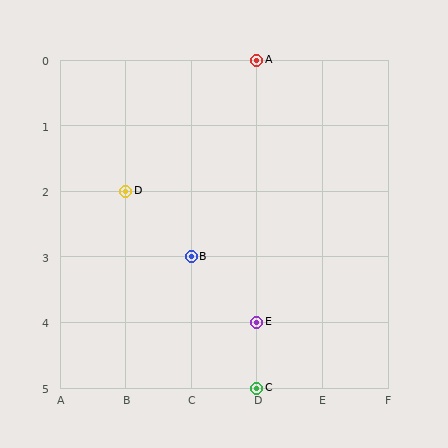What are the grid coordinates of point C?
Point C is at grid coordinates (D, 5).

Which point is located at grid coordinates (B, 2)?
Point D is at (B, 2).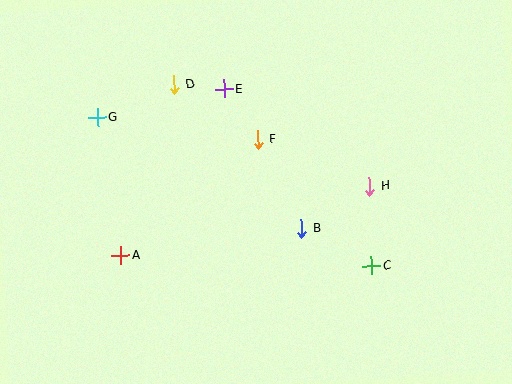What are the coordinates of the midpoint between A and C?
The midpoint between A and C is at (246, 261).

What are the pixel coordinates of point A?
Point A is at (121, 256).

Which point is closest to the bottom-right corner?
Point C is closest to the bottom-right corner.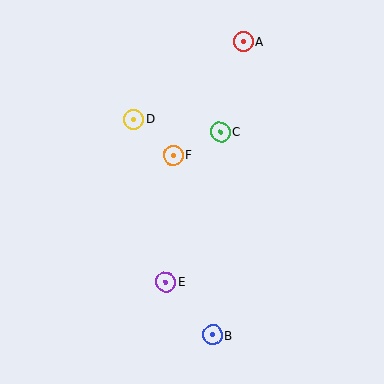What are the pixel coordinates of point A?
Point A is at (243, 42).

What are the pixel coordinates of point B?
Point B is at (213, 335).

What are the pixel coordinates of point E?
Point E is at (166, 282).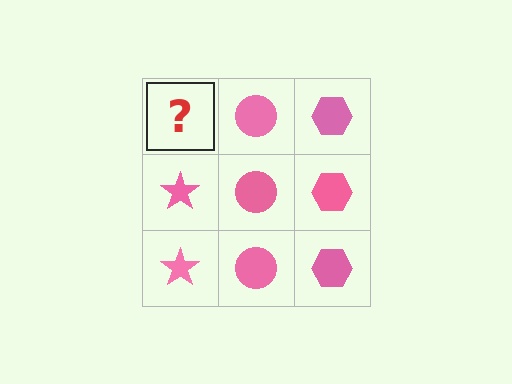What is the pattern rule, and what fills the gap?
The rule is that each column has a consistent shape. The gap should be filled with a pink star.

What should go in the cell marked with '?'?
The missing cell should contain a pink star.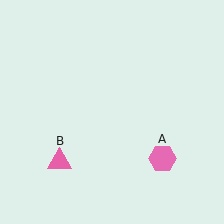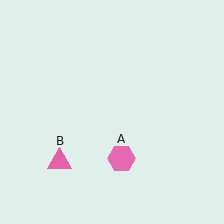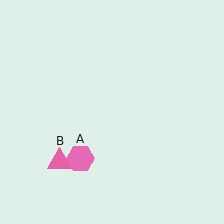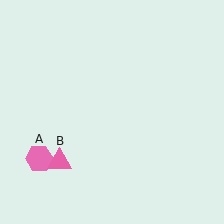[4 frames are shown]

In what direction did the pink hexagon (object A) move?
The pink hexagon (object A) moved left.